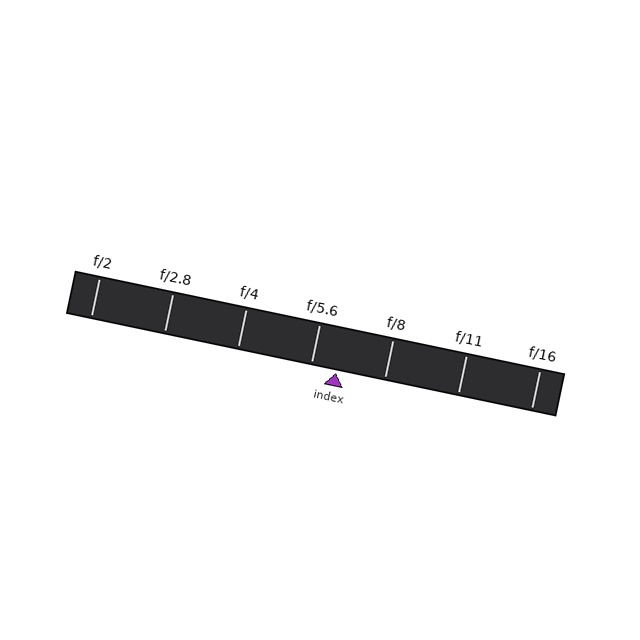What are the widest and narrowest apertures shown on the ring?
The widest aperture shown is f/2 and the narrowest is f/16.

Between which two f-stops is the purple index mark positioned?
The index mark is between f/5.6 and f/8.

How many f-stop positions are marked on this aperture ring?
There are 7 f-stop positions marked.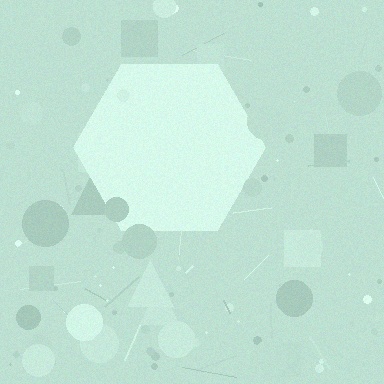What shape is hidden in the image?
A hexagon is hidden in the image.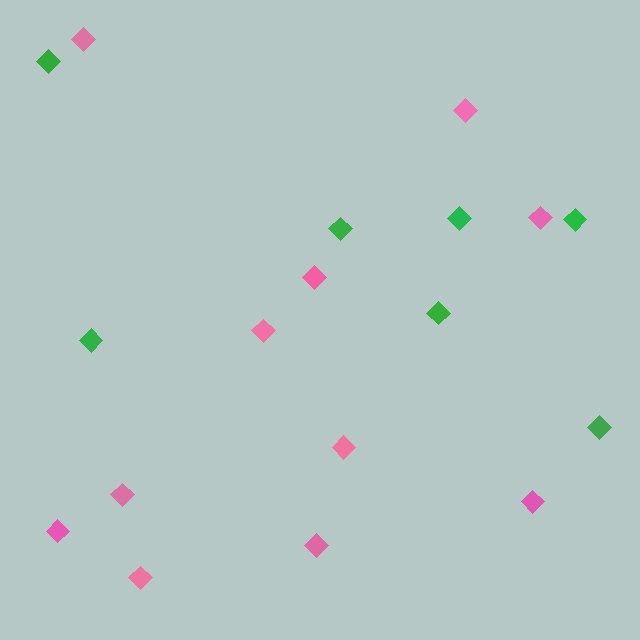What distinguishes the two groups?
There are 2 groups: one group of green diamonds (7) and one group of pink diamonds (11).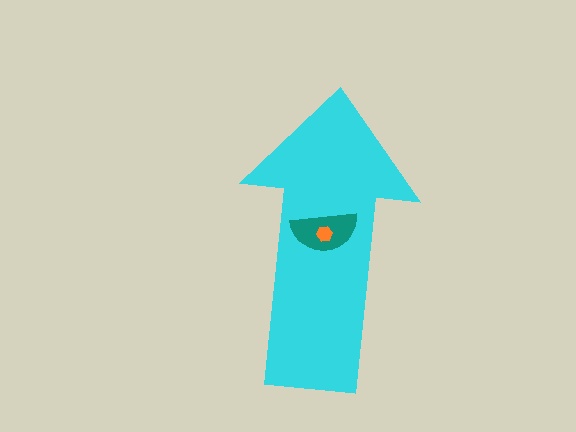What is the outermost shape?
The cyan arrow.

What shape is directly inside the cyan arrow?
The teal semicircle.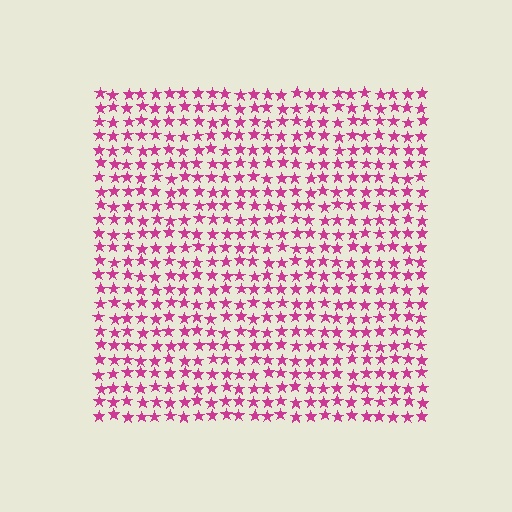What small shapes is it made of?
It is made of small stars.